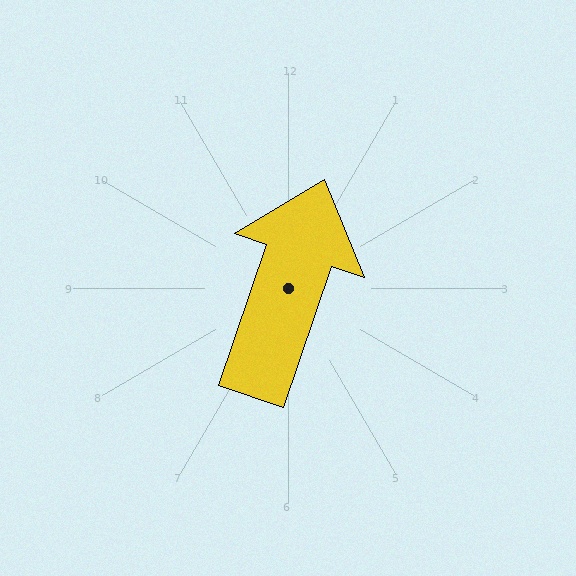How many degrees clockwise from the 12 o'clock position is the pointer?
Approximately 19 degrees.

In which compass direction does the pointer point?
North.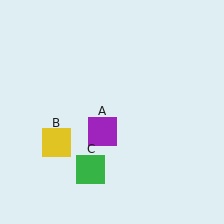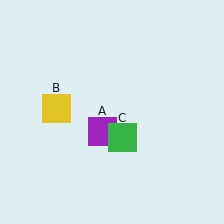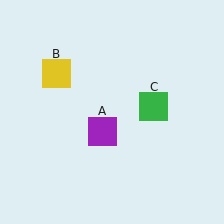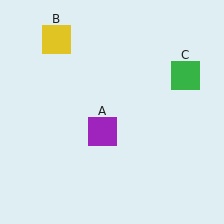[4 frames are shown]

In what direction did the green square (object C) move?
The green square (object C) moved up and to the right.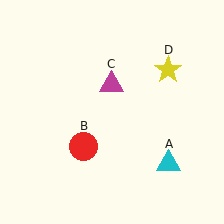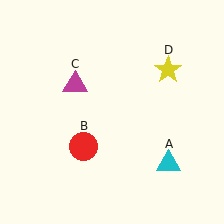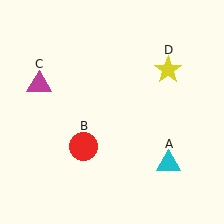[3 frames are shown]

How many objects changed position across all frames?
1 object changed position: magenta triangle (object C).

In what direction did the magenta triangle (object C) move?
The magenta triangle (object C) moved left.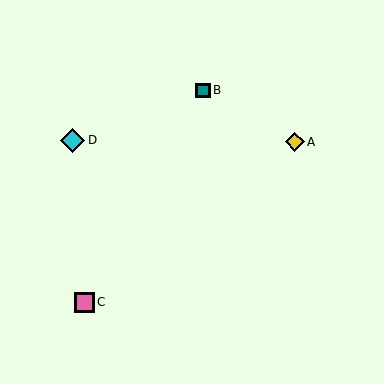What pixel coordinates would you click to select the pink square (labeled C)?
Click at (85, 302) to select the pink square C.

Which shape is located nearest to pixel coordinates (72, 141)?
The cyan diamond (labeled D) at (73, 140) is nearest to that location.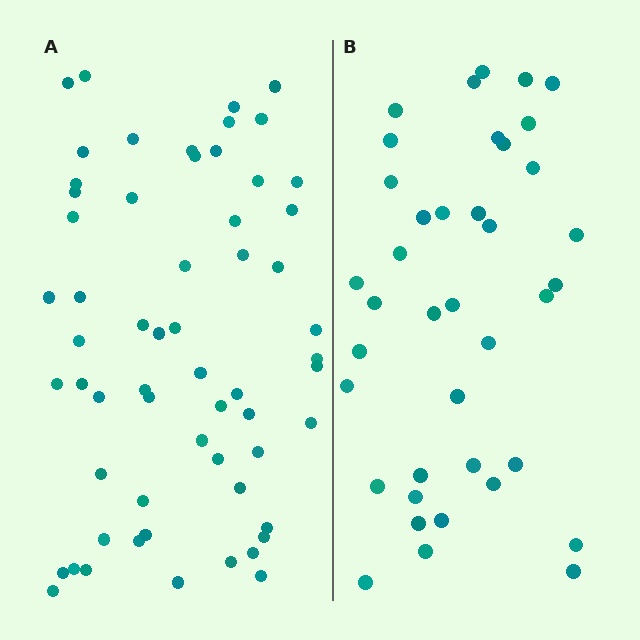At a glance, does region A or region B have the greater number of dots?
Region A (the left region) has more dots.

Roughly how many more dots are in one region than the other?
Region A has approximately 20 more dots than region B.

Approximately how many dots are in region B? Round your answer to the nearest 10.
About 40 dots. (The exact count is 39, which rounds to 40.)